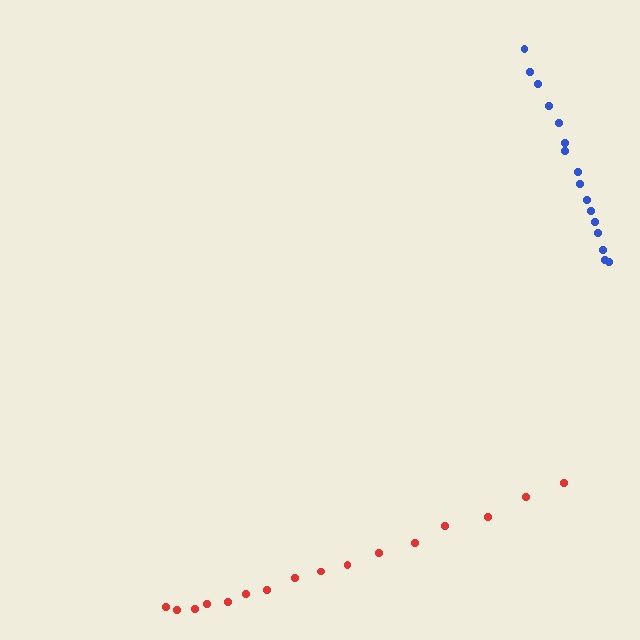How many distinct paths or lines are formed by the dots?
There are 2 distinct paths.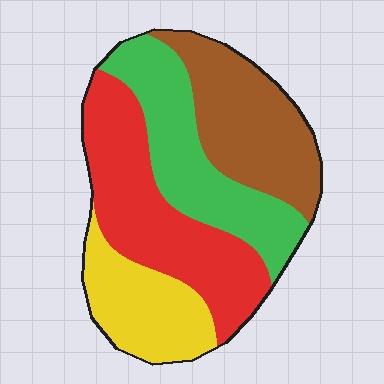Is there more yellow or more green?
Green.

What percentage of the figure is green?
Green takes up about one quarter (1/4) of the figure.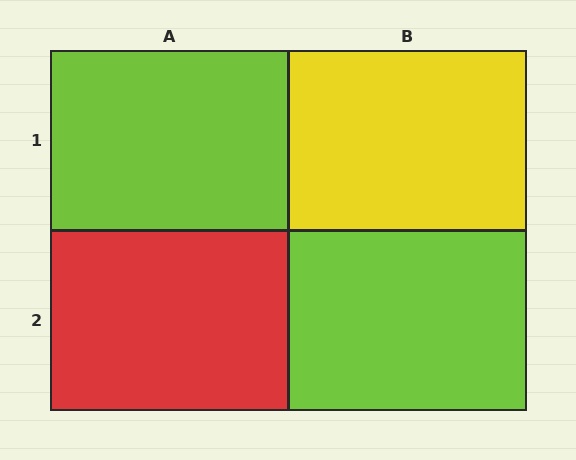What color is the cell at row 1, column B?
Yellow.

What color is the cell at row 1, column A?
Lime.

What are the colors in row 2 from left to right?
Red, lime.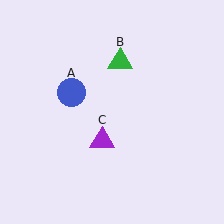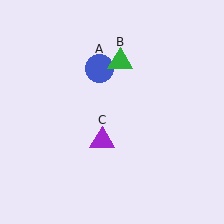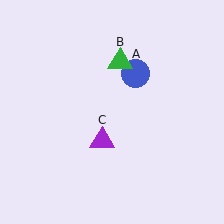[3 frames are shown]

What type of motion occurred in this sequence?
The blue circle (object A) rotated clockwise around the center of the scene.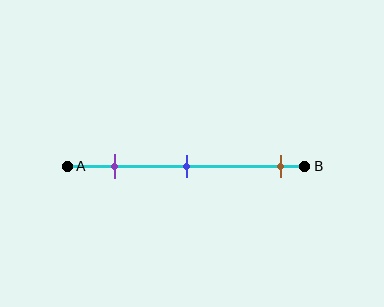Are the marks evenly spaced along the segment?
No, the marks are not evenly spaced.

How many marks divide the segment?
There are 3 marks dividing the segment.